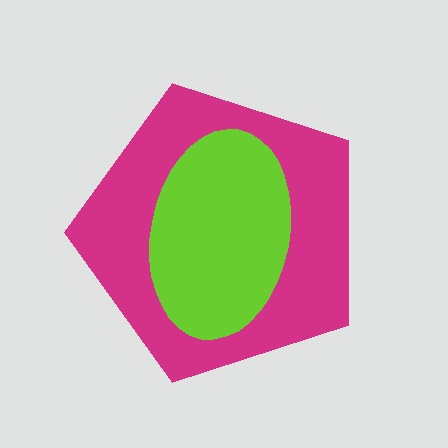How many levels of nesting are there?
2.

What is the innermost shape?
The lime ellipse.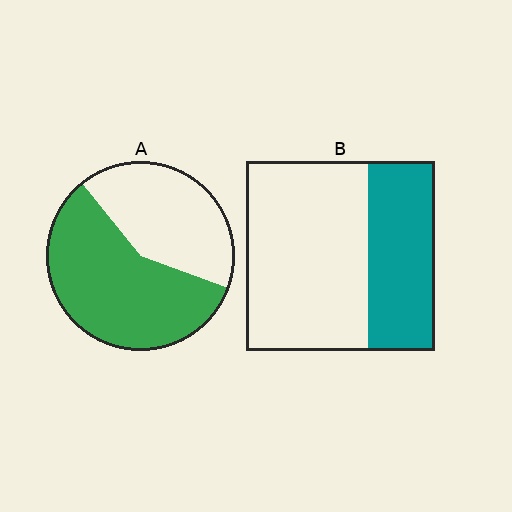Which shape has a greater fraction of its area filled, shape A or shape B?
Shape A.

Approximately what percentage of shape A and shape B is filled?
A is approximately 60% and B is approximately 35%.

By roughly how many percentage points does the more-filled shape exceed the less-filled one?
By roughly 25 percentage points (A over B).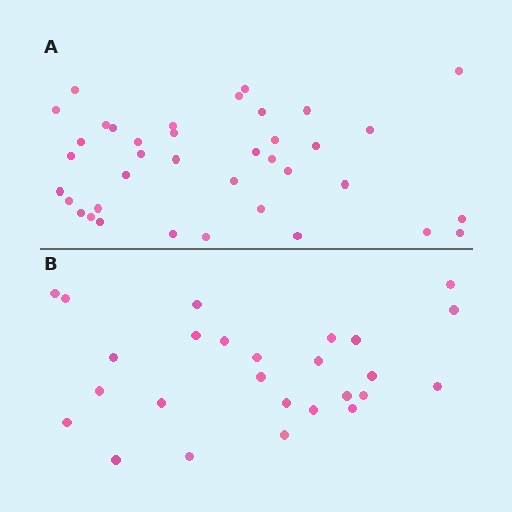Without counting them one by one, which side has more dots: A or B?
Region A (the top region) has more dots.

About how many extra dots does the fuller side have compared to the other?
Region A has roughly 12 or so more dots than region B.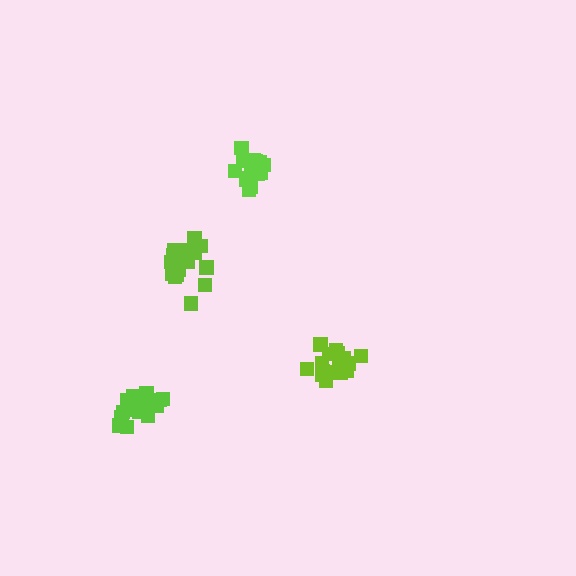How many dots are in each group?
Group 1: 19 dots, Group 2: 17 dots, Group 3: 17 dots, Group 4: 18 dots (71 total).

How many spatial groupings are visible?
There are 4 spatial groupings.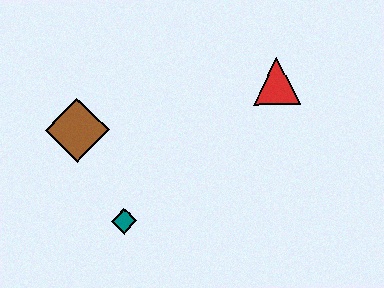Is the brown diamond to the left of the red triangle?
Yes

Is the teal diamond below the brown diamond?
Yes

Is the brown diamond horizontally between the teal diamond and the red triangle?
No